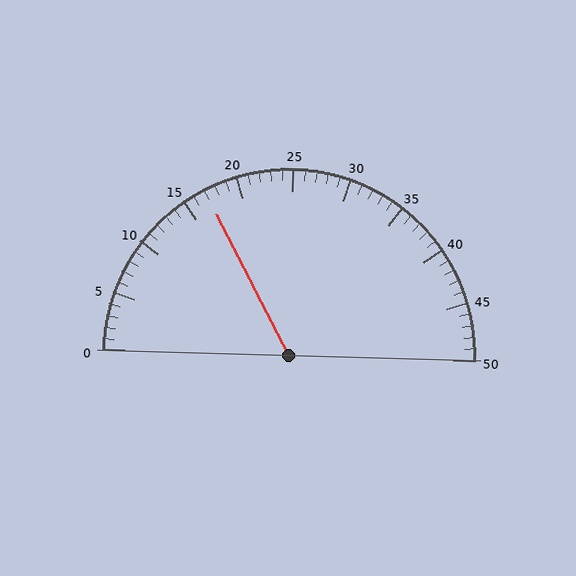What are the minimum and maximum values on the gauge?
The gauge ranges from 0 to 50.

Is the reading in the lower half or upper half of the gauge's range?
The reading is in the lower half of the range (0 to 50).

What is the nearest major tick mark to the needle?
The nearest major tick mark is 15.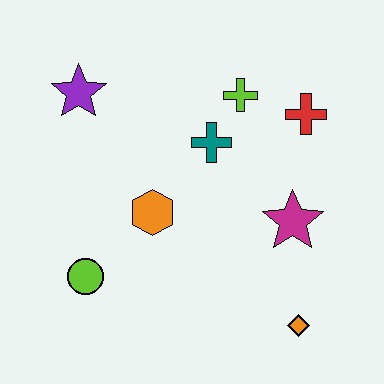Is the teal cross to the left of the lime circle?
No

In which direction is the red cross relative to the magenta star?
The red cross is above the magenta star.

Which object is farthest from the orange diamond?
The purple star is farthest from the orange diamond.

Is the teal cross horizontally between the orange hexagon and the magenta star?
Yes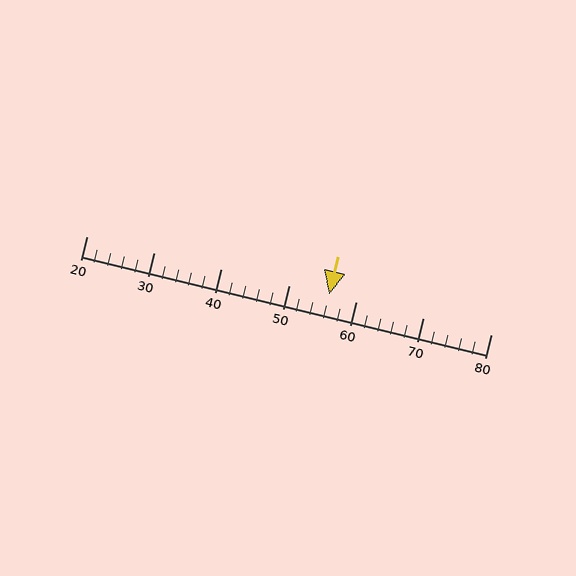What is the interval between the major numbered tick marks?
The major tick marks are spaced 10 units apart.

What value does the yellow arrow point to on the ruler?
The yellow arrow points to approximately 56.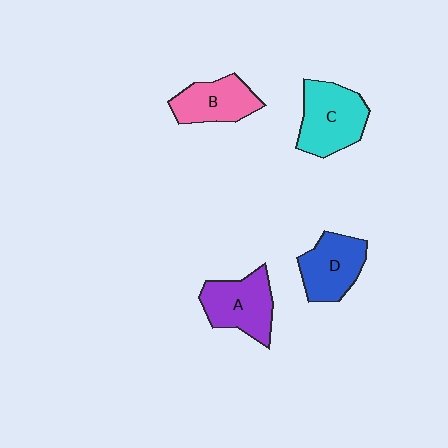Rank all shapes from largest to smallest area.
From largest to smallest: C (cyan), A (purple), D (blue), B (pink).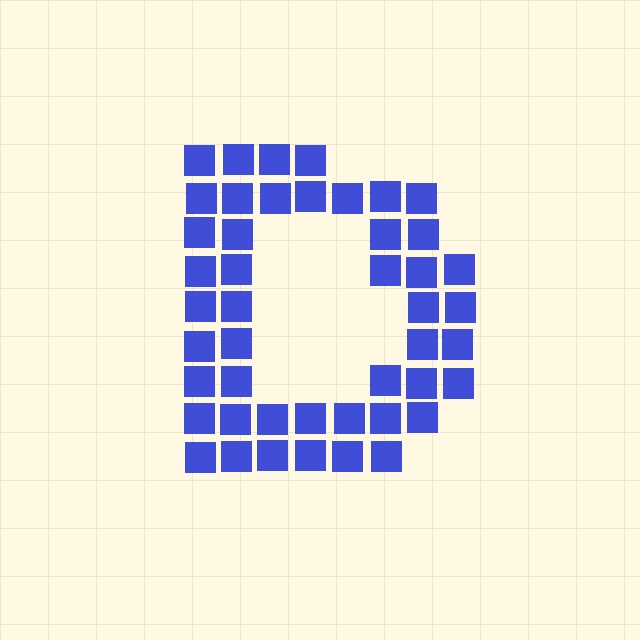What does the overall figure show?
The overall figure shows the letter D.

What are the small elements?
The small elements are squares.